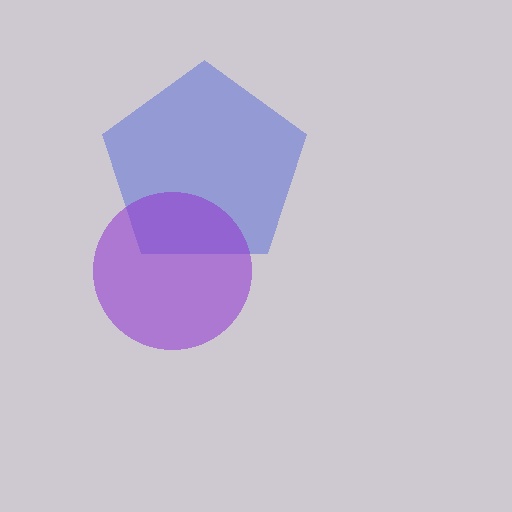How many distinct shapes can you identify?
There are 2 distinct shapes: a blue pentagon, a purple circle.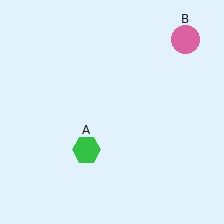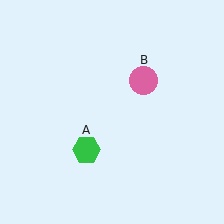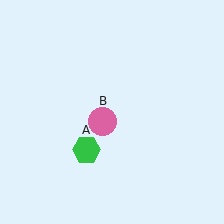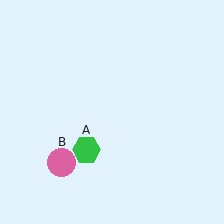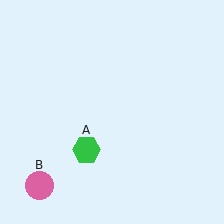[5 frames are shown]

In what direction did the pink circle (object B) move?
The pink circle (object B) moved down and to the left.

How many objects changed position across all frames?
1 object changed position: pink circle (object B).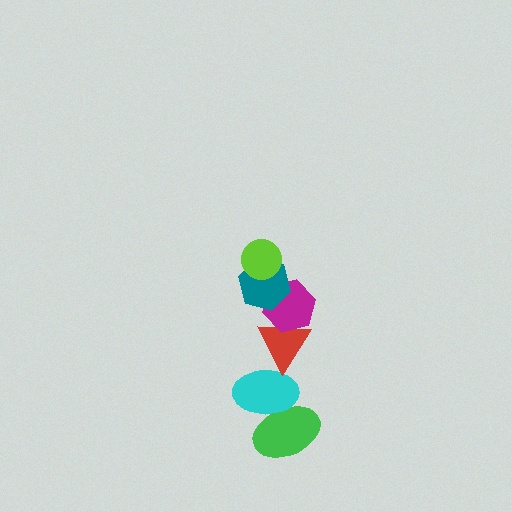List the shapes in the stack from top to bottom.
From top to bottom: the lime circle, the teal hexagon, the magenta hexagon, the red triangle, the cyan ellipse, the green ellipse.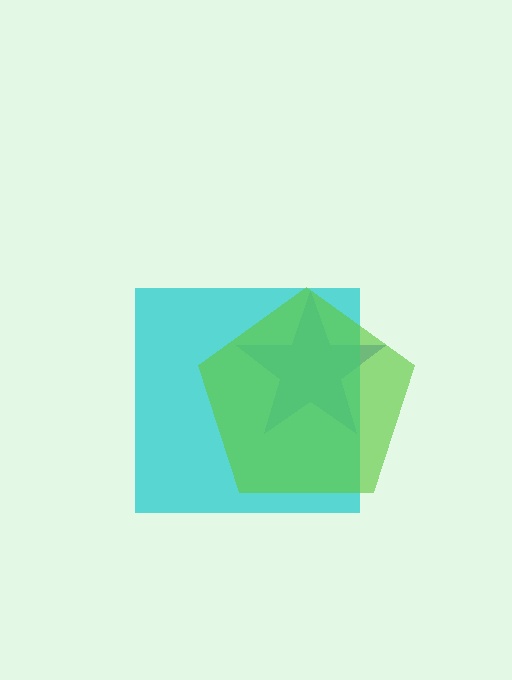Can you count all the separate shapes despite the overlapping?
Yes, there are 3 separate shapes.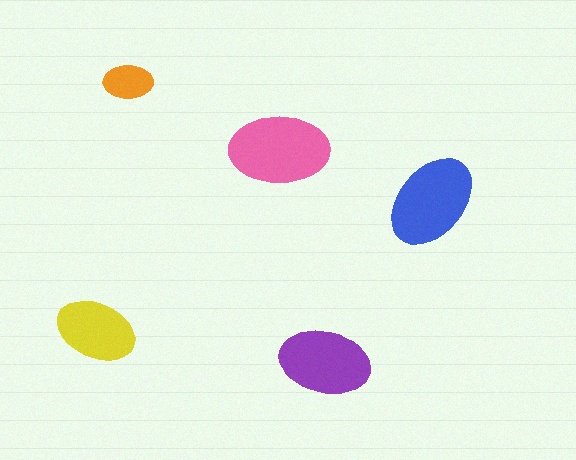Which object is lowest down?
The purple ellipse is bottommost.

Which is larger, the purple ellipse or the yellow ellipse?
The purple one.